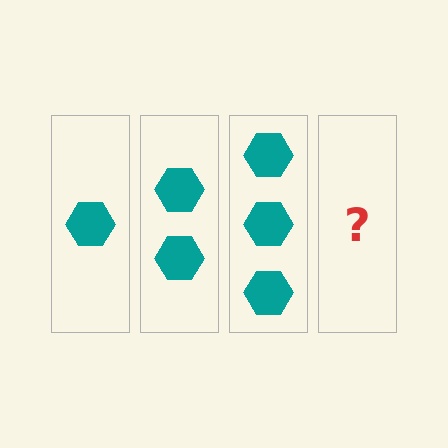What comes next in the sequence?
The next element should be 4 hexagons.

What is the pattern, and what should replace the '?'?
The pattern is that each step adds one more hexagon. The '?' should be 4 hexagons.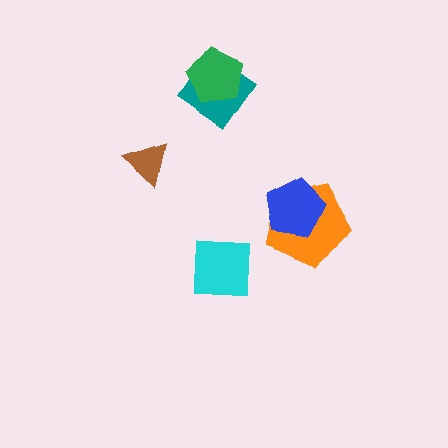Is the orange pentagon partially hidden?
Yes, it is partially covered by another shape.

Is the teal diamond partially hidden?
Yes, it is partially covered by another shape.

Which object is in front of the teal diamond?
The green pentagon is in front of the teal diamond.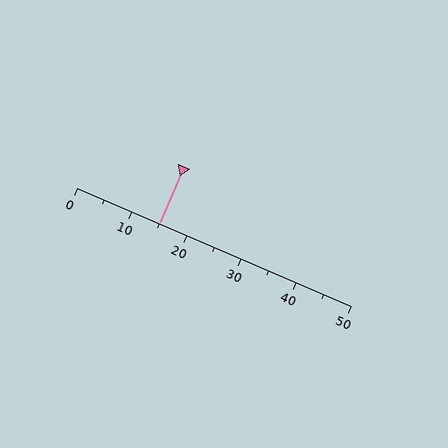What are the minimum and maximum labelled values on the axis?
The axis runs from 0 to 50.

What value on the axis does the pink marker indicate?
The marker indicates approximately 15.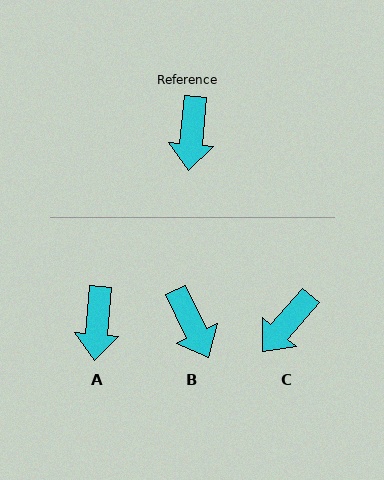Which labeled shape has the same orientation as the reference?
A.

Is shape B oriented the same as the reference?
No, it is off by about 31 degrees.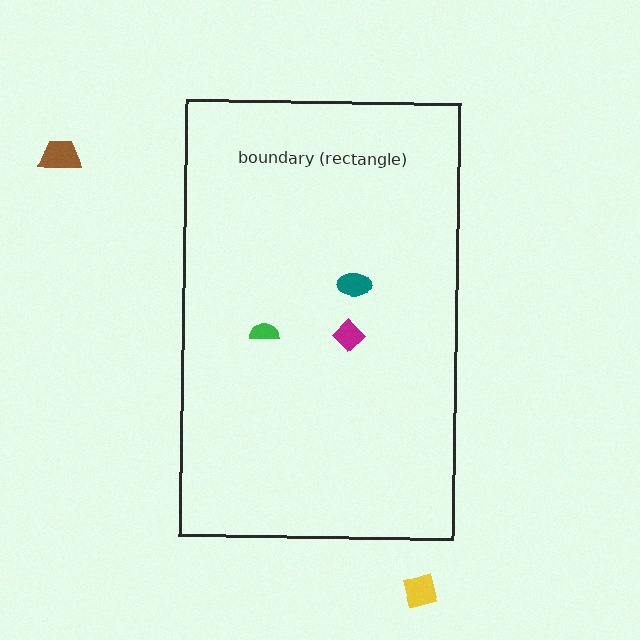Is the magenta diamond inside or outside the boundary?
Inside.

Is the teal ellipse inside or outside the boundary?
Inside.